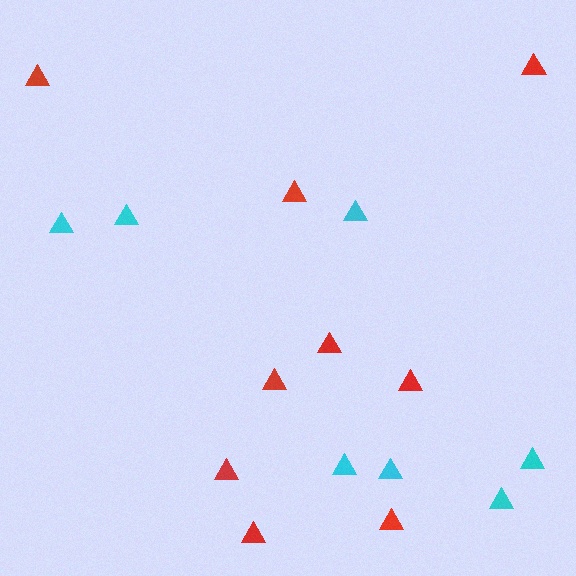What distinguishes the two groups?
There are 2 groups: one group of cyan triangles (7) and one group of red triangles (9).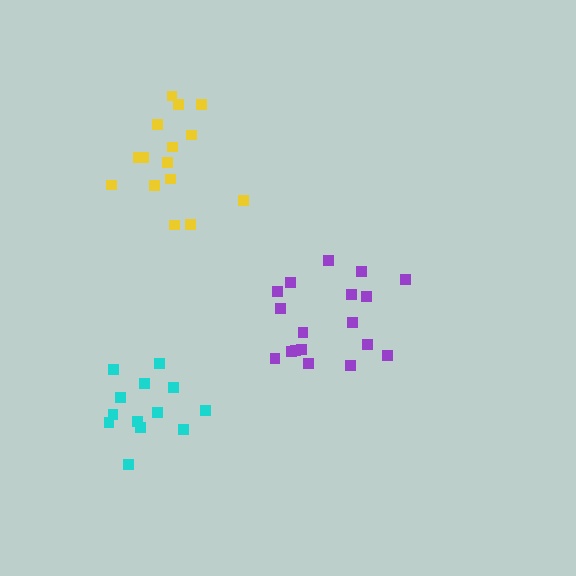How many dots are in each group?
Group 1: 16 dots, Group 2: 18 dots, Group 3: 13 dots (47 total).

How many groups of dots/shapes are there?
There are 3 groups.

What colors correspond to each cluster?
The clusters are colored: yellow, purple, cyan.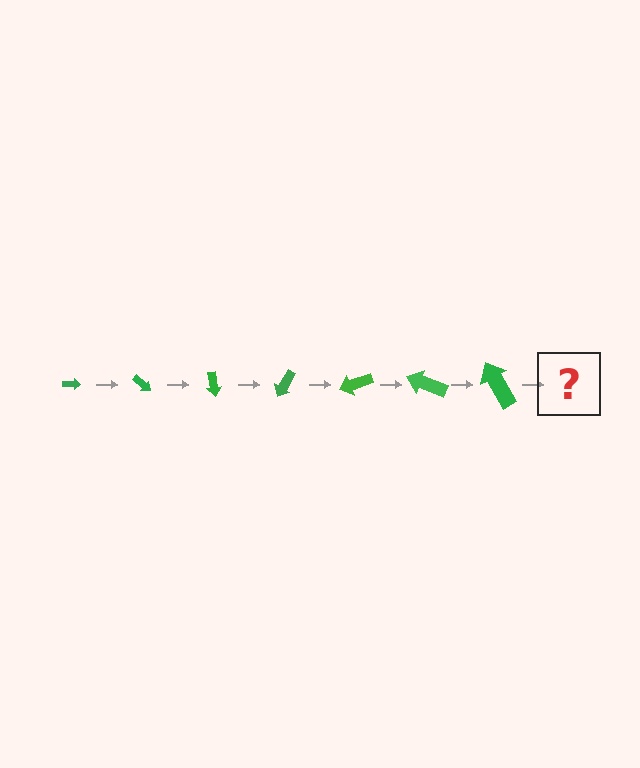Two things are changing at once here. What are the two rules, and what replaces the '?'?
The two rules are that the arrow grows larger each step and it rotates 40 degrees each step. The '?' should be an arrow, larger than the previous one and rotated 280 degrees from the start.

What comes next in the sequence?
The next element should be an arrow, larger than the previous one and rotated 280 degrees from the start.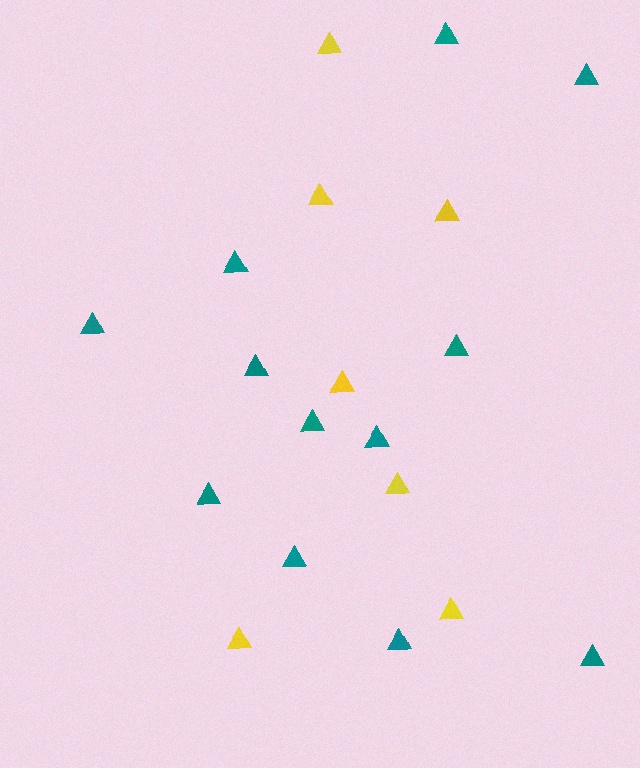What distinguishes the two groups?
There are 2 groups: one group of yellow triangles (7) and one group of teal triangles (12).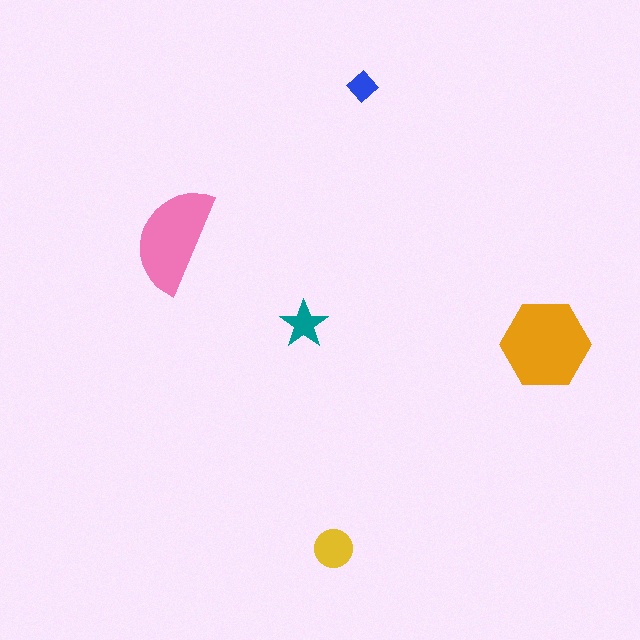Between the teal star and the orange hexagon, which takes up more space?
The orange hexagon.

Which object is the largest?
The orange hexagon.